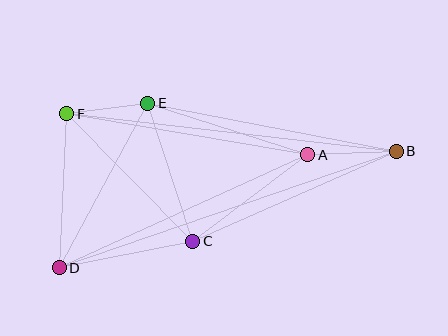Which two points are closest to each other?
Points E and F are closest to each other.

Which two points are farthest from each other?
Points B and D are farthest from each other.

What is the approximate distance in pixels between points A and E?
The distance between A and E is approximately 168 pixels.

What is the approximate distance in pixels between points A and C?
The distance between A and C is approximately 144 pixels.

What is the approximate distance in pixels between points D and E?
The distance between D and E is approximately 187 pixels.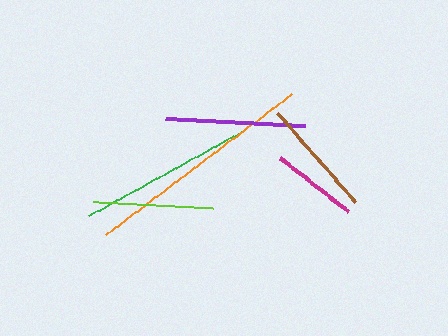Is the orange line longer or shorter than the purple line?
The orange line is longer than the purple line.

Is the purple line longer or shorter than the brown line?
The purple line is longer than the brown line.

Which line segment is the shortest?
The magenta line is the shortest at approximately 87 pixels.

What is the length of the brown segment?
The brown segment is approximately 119 pixels long.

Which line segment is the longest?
The orange line is the longest at approximately 232 pixels.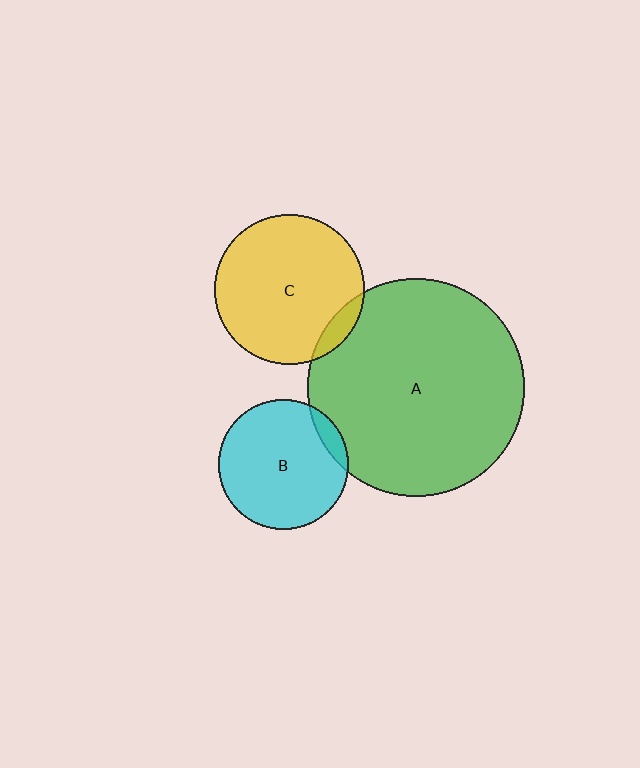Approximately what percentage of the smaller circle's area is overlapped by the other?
Approximately 10%.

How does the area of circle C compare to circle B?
Approximately 1.3 times.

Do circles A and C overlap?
Yes.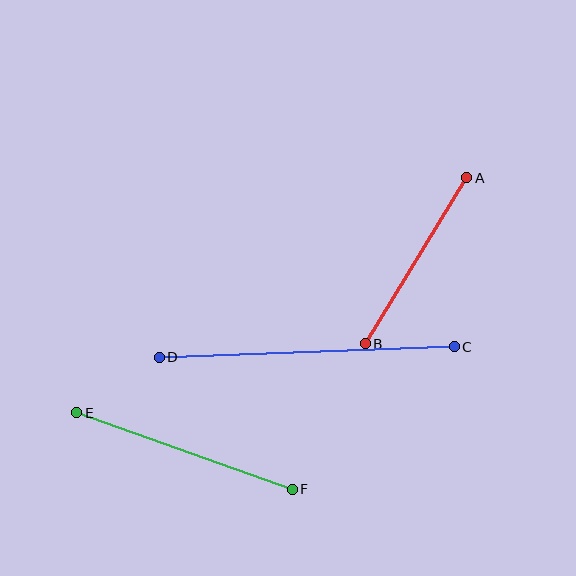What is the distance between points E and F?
The distance is approximately 229 pixels.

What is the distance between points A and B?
The distance is approximately 195 pixels.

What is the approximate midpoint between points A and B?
The midpoint is at approximately (416, 261) pixels.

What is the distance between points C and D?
The distance is approximately 295 pixels.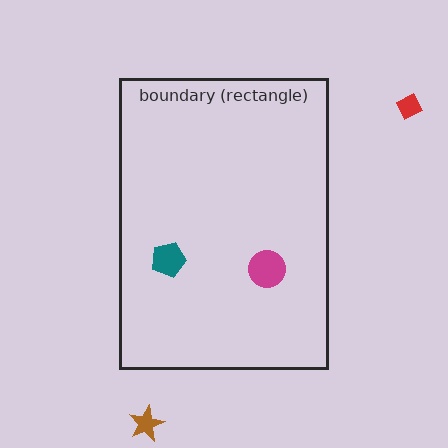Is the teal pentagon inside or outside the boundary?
Inside.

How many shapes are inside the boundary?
2 inside, 2 outside.